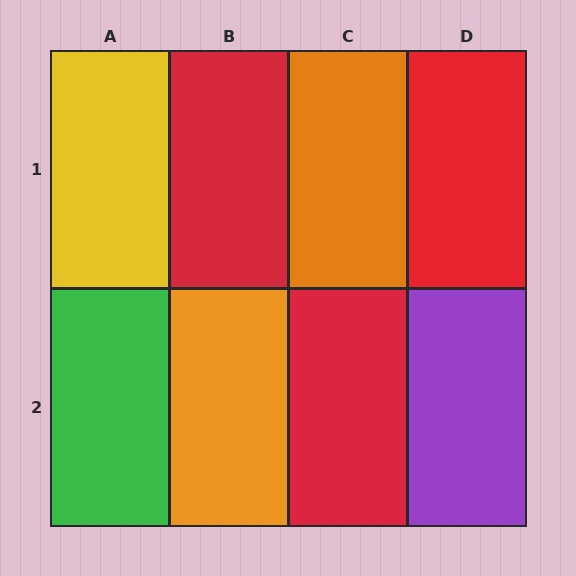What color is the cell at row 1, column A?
Yellow.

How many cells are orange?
2 cells are orange.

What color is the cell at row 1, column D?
Red.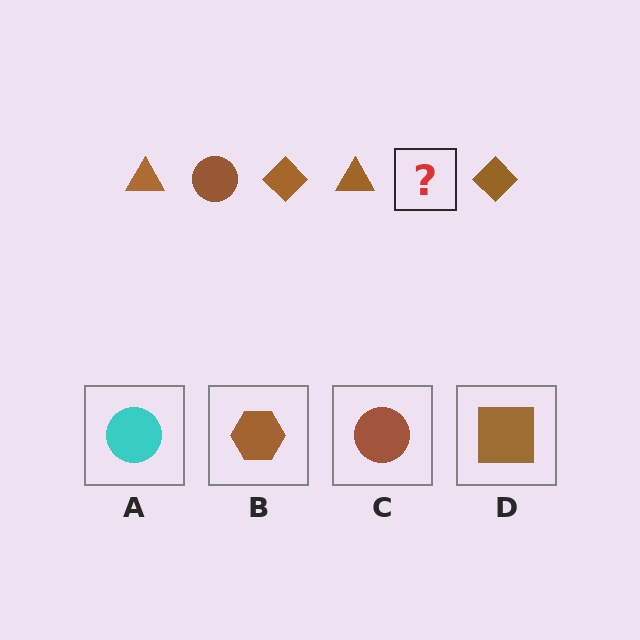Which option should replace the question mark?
Option C.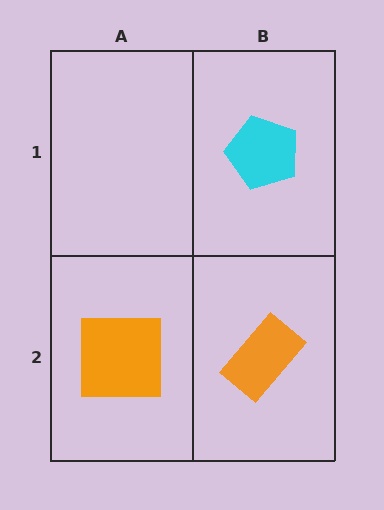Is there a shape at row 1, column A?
No, that cell is empty.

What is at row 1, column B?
A cyan pentagon.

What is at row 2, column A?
An orange square.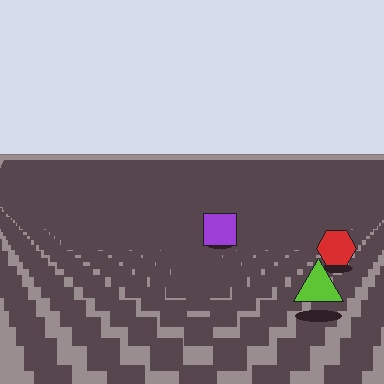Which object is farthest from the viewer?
The purple square is farthest from the viewer. It appears smaller and the ground texture around it is denser.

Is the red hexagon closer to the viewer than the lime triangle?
No. The lime triangle is closer — you can tell from the texture gradient: the ground texture is coarser near it.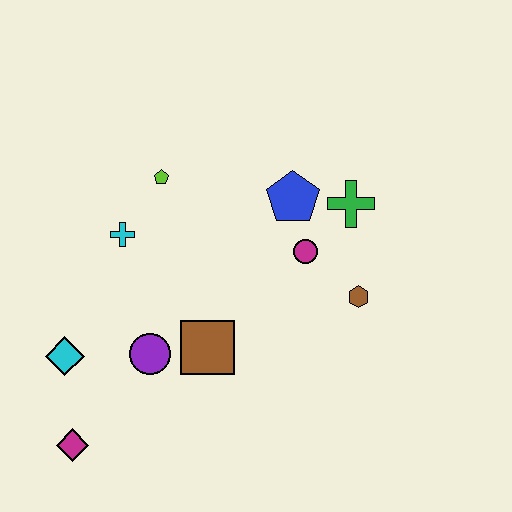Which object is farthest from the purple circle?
The green cross is farthest from the purple circle.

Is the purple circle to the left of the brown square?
Yes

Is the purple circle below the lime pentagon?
Yes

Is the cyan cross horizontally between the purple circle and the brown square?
No